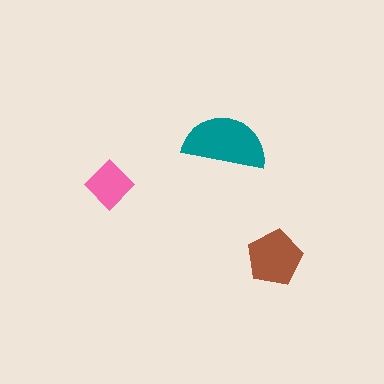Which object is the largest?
The teal semicircle.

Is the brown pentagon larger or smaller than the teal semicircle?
Smaller.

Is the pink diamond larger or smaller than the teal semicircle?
Smaller.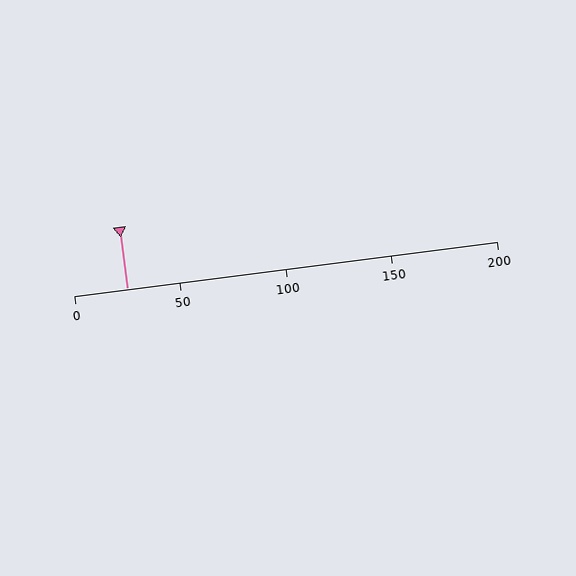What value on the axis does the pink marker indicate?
The marker indicates approximately 25.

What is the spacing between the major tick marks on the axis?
The major ticks are spaced 50 apart.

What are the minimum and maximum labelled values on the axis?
The axis runs from 0 to 200.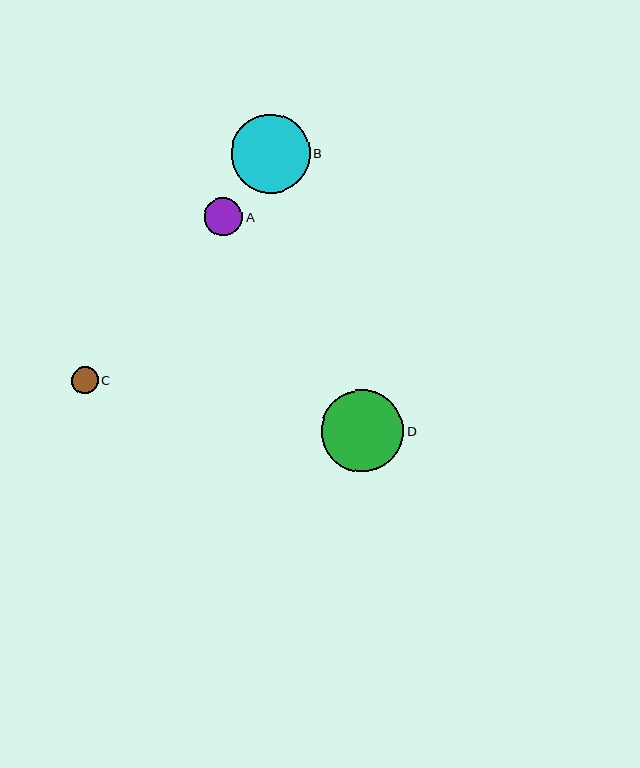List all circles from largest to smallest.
From largest to smallest: D, B, A, C.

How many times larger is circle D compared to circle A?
Circle D is approximately 2.2 times the size of circle A.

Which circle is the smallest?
Circle C is the smallest with a size of approximately 27 pixels.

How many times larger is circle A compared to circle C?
Circle A is approximately 1.4 times the size of circle C.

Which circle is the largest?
Circle D is the largest with a size of approximately 82 pixels.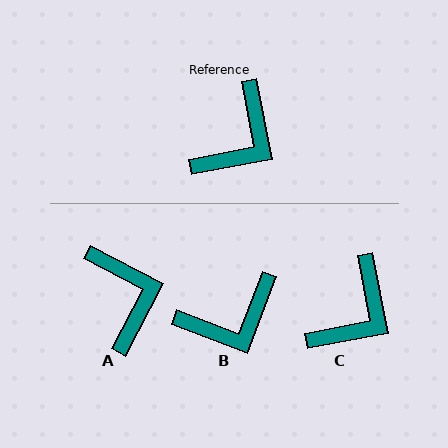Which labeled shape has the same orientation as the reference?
C.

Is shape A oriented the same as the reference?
No, it is off by about 51 degrees.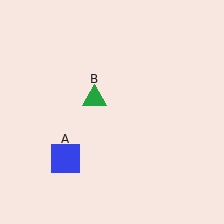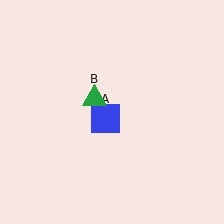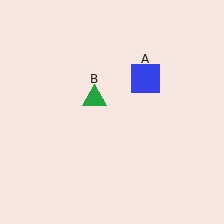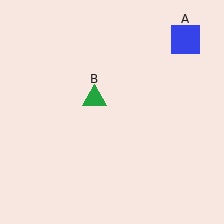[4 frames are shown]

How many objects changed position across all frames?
1 object changed position: blue square (object A).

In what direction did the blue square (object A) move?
The blue square (object A) moved up and to the right.